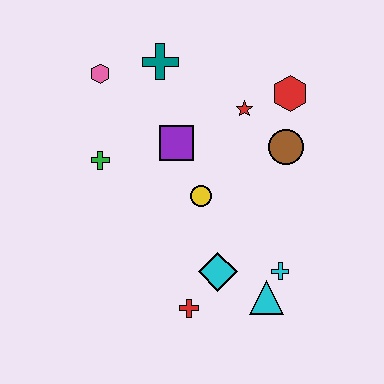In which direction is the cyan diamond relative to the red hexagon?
The cyan diamond is below the red hexagon.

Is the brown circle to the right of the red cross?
Yes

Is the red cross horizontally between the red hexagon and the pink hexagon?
Yes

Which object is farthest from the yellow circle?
The pink hexagon is farthest from the yellow circle.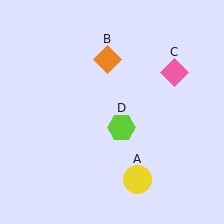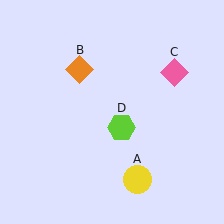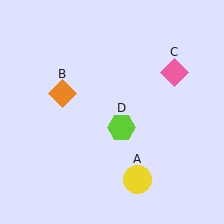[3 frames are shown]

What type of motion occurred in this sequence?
The orange diamond (object B) rotated counterclockwise around the center of the scene.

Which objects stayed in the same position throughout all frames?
Yellow circle (object A) and pink diamond (object C) and lime hexagon (object D) remained stationary.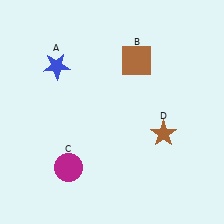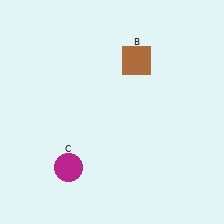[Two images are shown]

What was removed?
The brown star (D), the blue star (A) were removed in Image 2.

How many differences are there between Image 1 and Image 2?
There are 2 differences between the two images.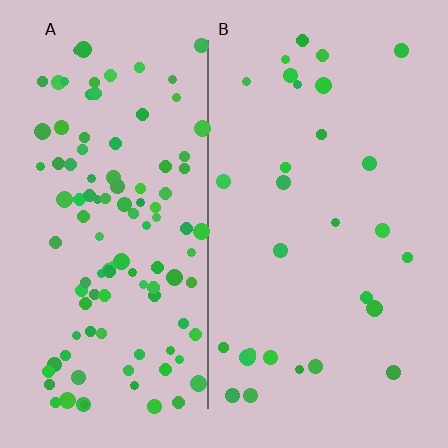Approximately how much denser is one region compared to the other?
Approximately 3.8× — region A over region B.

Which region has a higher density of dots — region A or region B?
A (the left).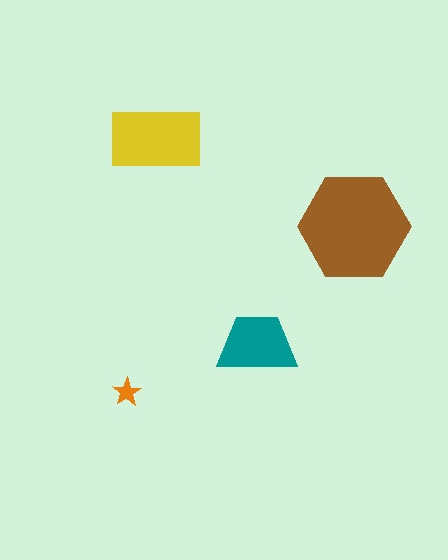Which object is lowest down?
The orange star is bottommost.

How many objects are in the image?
There are 4 objects in the image.